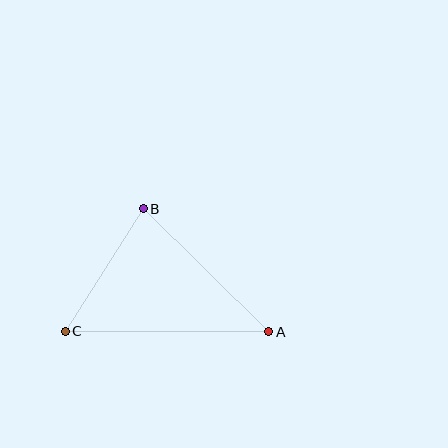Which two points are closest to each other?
Points B and C are closest to each other.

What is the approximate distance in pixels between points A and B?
The distance between A and B is approximately 176 pixels.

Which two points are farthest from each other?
Points A and C are farthest from each other.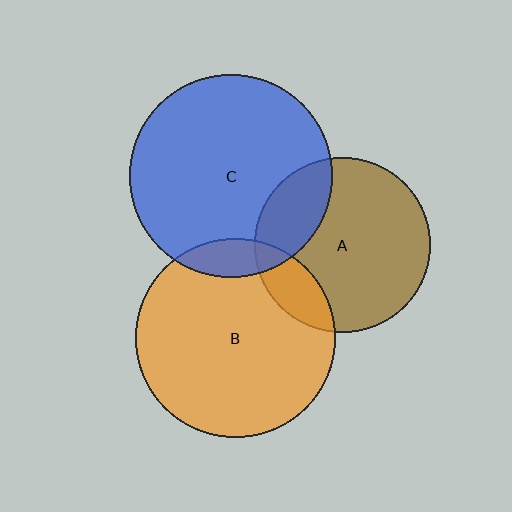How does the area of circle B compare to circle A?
Approximately 1.3 times.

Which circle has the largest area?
Circle C (blue).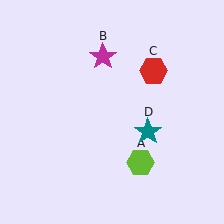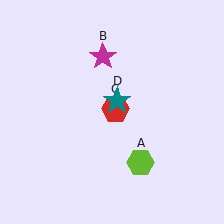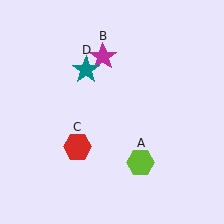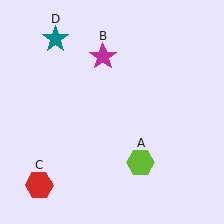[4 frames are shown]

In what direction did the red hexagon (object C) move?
The red hexagon (object C) moved down and to the left.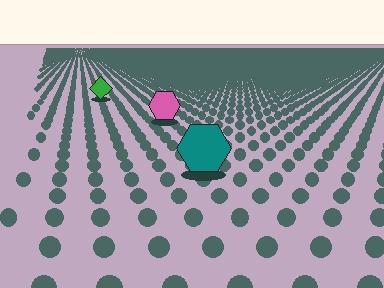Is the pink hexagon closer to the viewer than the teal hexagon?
No. The teal hexagon is closer — you can tell from the texture gradient: the ground texture is coarser near it.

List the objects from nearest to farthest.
From nearest to farthest: the teal hexagon, the pink hexagon, the green diamond.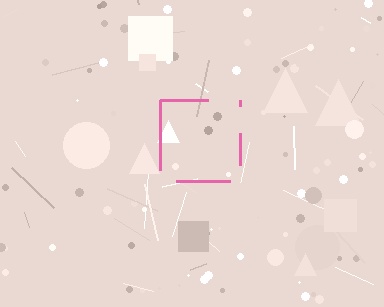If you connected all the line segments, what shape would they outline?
They would outline a square.